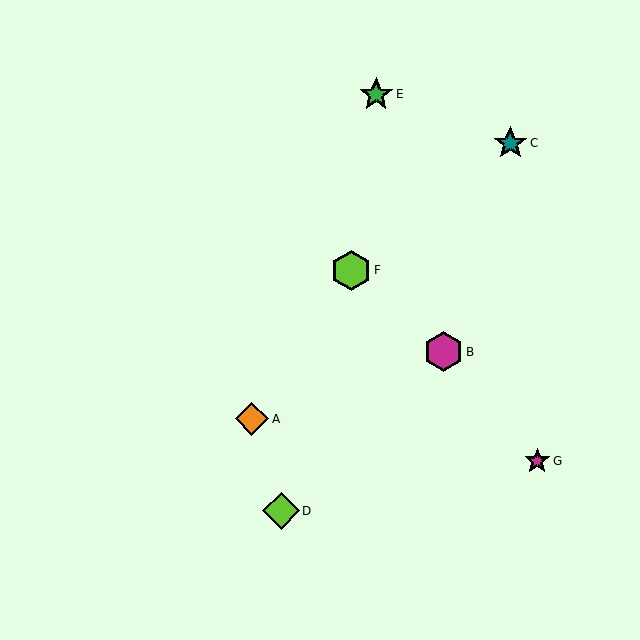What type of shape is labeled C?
Shape C is a teal star.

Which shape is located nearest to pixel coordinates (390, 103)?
The green star (labeled E) at (376, 94) is nearest to that location.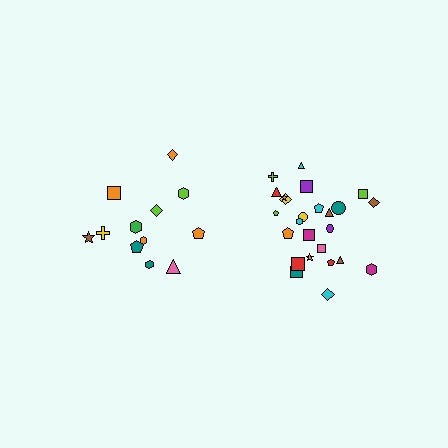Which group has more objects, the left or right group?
The right group.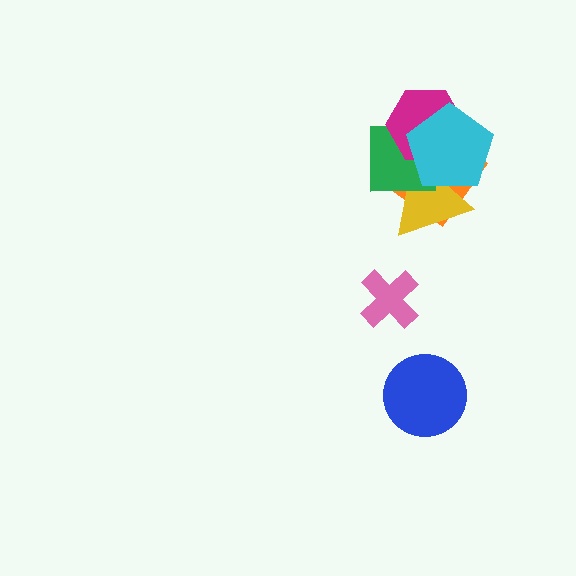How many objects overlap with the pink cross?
0 objects overlap with the pink cross.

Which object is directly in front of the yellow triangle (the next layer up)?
The green square is directly in front of the yellow triangle.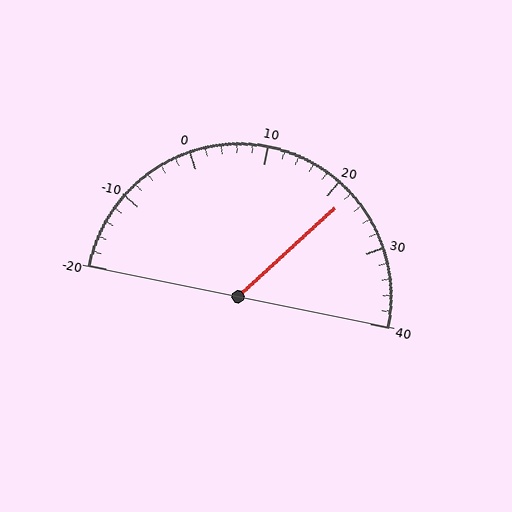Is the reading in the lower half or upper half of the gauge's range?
The reading is in the upper half of the range (-20 to 40).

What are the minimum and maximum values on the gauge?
The gauge ranges from -20 to 40.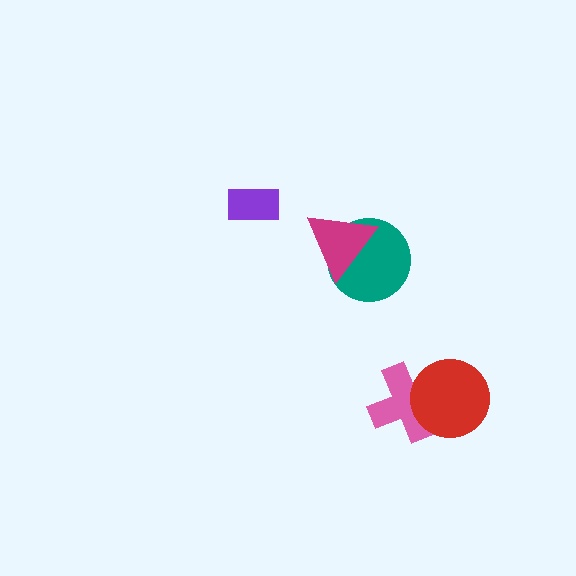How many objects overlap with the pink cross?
1 object overlaps with the pink cross.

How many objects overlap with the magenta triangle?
1 object overlaps with the magenta triangle.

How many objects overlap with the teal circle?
1 object overlaps with the teal circle.